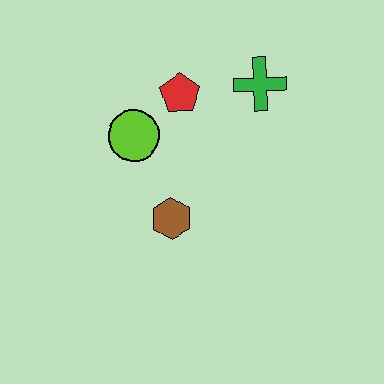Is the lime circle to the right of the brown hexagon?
No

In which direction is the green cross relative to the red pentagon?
The green cross is to the right of the red pentagon.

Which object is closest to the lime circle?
The red pentagon is closest to the lime circle.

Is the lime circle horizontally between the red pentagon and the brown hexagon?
No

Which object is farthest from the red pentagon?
The brown hexagon is farthest from the red pentagon.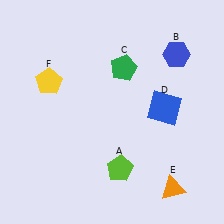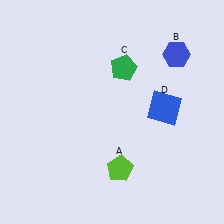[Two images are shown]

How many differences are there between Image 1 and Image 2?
There are 2 differences between the two images.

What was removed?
The yellow pentagon (F), the orange triangle (E) were removed in Image 2.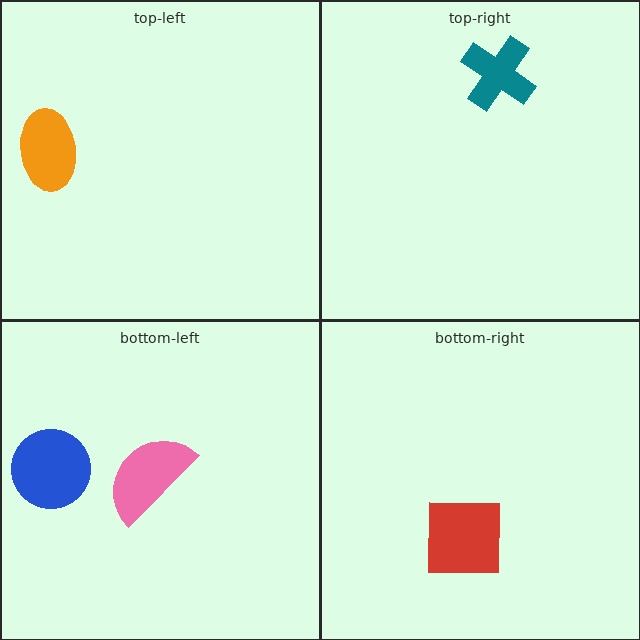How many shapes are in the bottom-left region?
2.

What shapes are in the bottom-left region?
The pink semicircle, the blue circle.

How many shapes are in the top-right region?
1.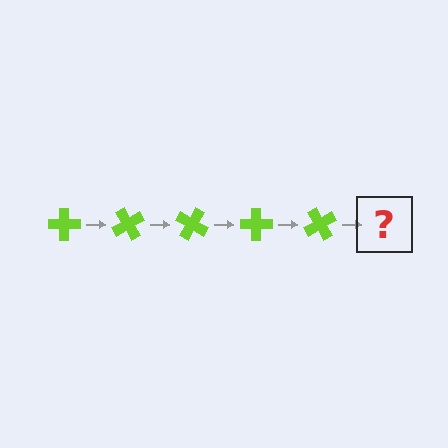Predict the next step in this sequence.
The next step is a lime cross rotated 300 degrees.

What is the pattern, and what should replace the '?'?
The pattern is that the cross rotates 60 degrees each step. The '?' should be a lime cross rotated 300 degrees.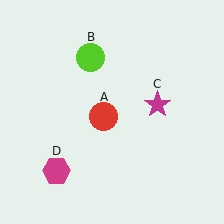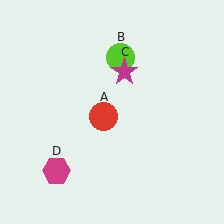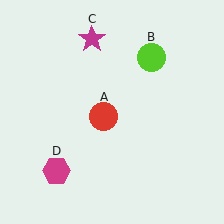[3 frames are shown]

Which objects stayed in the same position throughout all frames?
Red circle (object A) and magenta hexagon (object D) remained stationary.